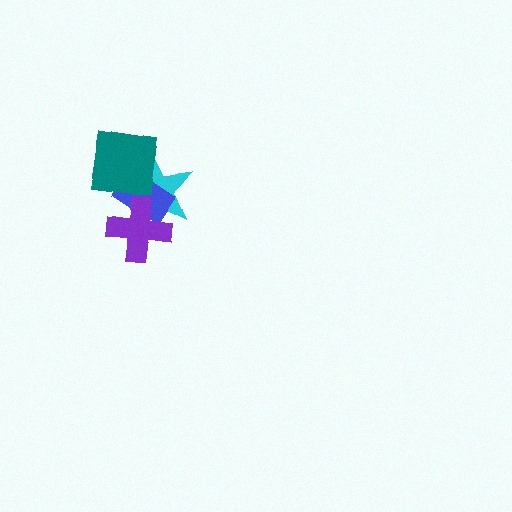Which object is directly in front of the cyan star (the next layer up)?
The blue rectangle is directly in front of the cyan star.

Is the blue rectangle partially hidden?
Yes, it is partially covered by another shape.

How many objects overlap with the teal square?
2 objects overlap with the teal square.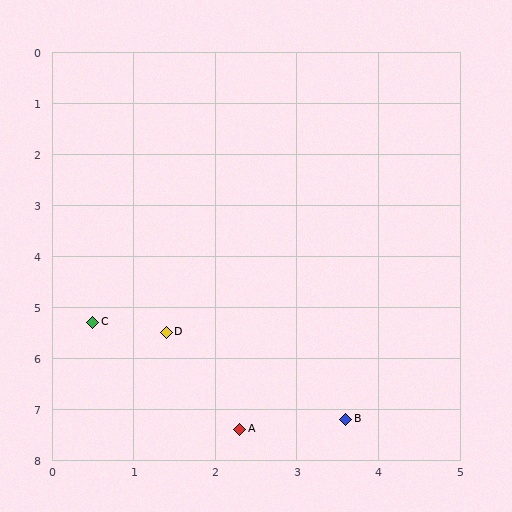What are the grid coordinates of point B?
Point B is at approximately (3.6, 7.2).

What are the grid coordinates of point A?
Point A is at approximately (2.3, 7.4).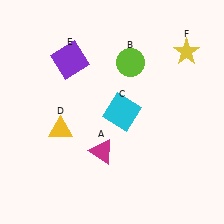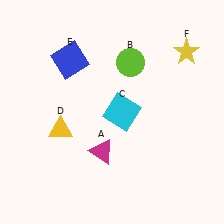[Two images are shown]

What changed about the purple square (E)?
In Image 1, E is purple. In Image 2, it changed to blue.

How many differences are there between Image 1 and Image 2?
There is 1 difference between the two images.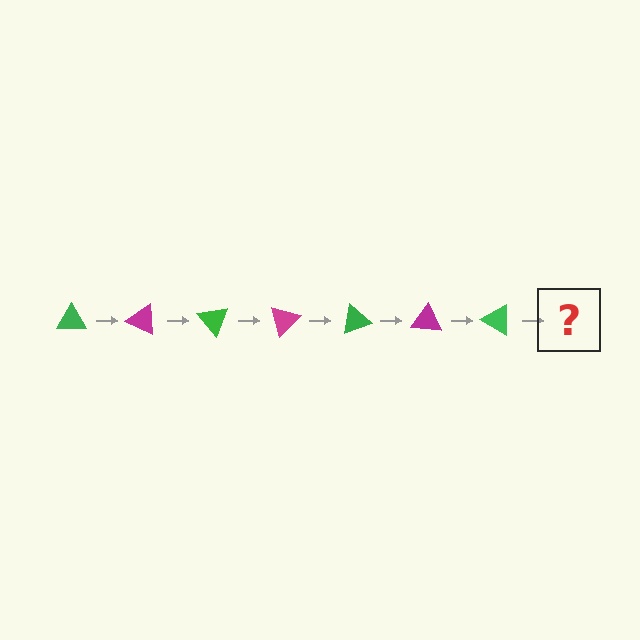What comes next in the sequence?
The next element should be a magenta triangle, rotated 175 degrees from the start.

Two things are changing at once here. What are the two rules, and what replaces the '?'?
The two rules are that it rotates 25 degrees each step and the color cycles through green and magenta. The '?' should be a magenta triangle, rotated 175 degrees from the start.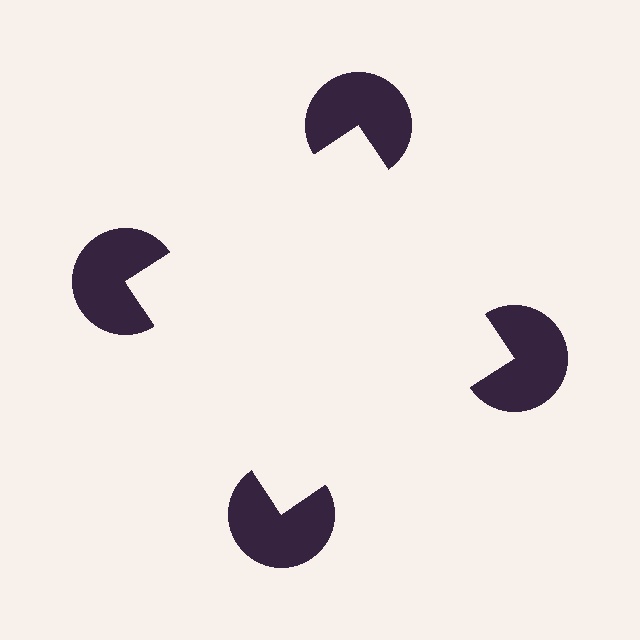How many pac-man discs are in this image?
There are 4 — one at each vertex of the illusory square.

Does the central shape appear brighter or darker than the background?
It typically appears slightly brighter than the background, even though no actual brightness change is drawn.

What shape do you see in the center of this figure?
An illusory square — its edges are inferred from the aligned wedge cuts in the pac-man discs, not physically drawn.